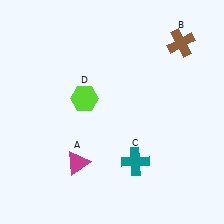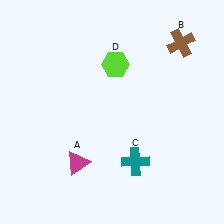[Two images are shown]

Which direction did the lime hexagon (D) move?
The lime hexagon (D) moved up.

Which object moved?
The lime hexagon (D) moved up.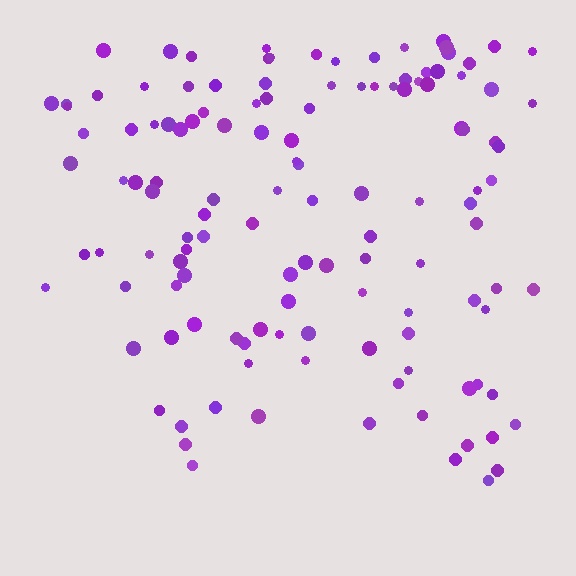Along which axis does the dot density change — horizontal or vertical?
Vertical.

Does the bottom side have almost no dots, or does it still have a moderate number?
Still a moderate number, just noticeably fewer than the top.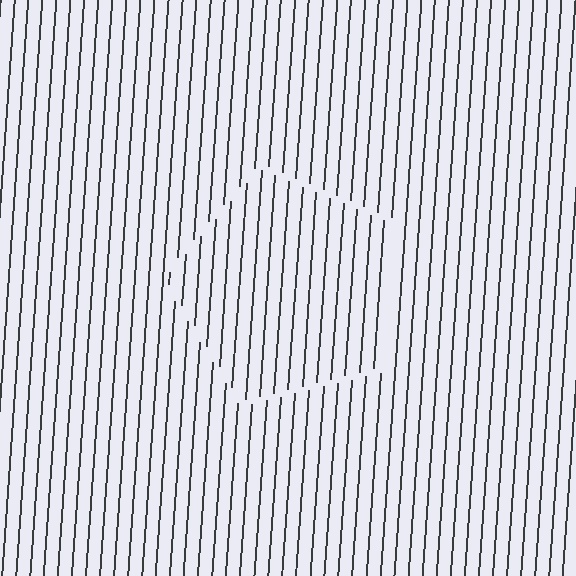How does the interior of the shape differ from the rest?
The interior of the shape contains the same grating, shifted by half a period — the contour is defined by the phase discontinuity where line-ends from the inner and outer gratings abut.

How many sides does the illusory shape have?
5 sides — the line-ends trace a pentagon.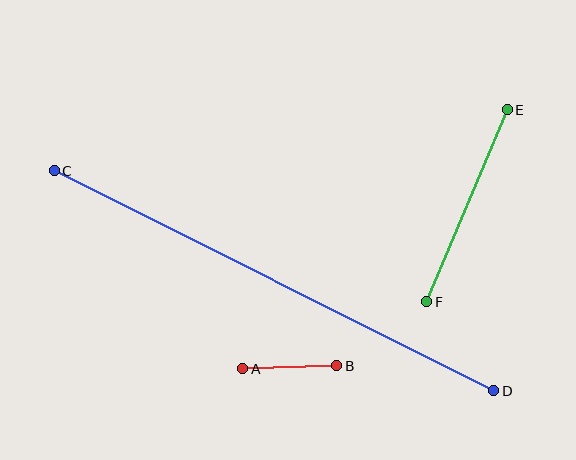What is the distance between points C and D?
The distance is approximately 491 pixels.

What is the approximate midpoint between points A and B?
The midpoint is at approximately (290, 367) pixels.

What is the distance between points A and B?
The distance is approximately 94 pixels.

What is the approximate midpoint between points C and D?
The midpoint is at approximately (274, 281) pixels.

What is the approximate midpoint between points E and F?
The midpoint is at approximately (467, 206) pixels.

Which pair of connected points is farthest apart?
Points C and D are farthest apart.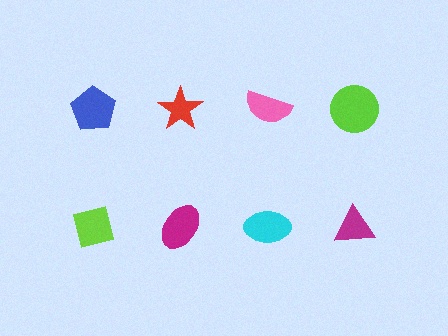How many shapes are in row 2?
4 shapes.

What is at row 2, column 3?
A cyan ellipse.